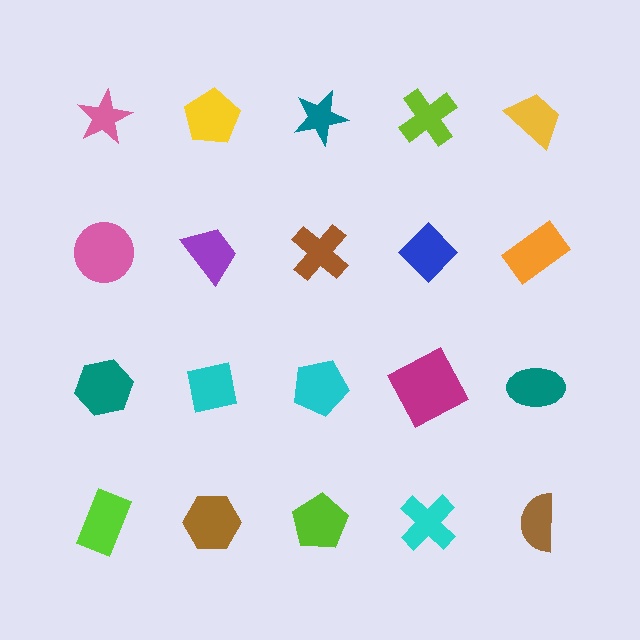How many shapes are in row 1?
5 shapes.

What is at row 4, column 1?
A lime rectangle.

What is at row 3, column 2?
A cyan square.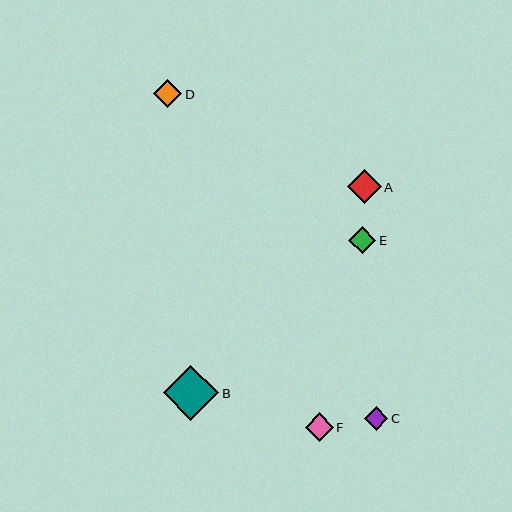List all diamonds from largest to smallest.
From largest to smallest: B, A, F, D, E, C.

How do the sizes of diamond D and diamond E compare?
Diamond D and diamond E are approximately the same size.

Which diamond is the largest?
Diamond B is the largest with a size of approximately 56 pixels.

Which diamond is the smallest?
Diamond C is the smallest with a size of approximately 24 pixels.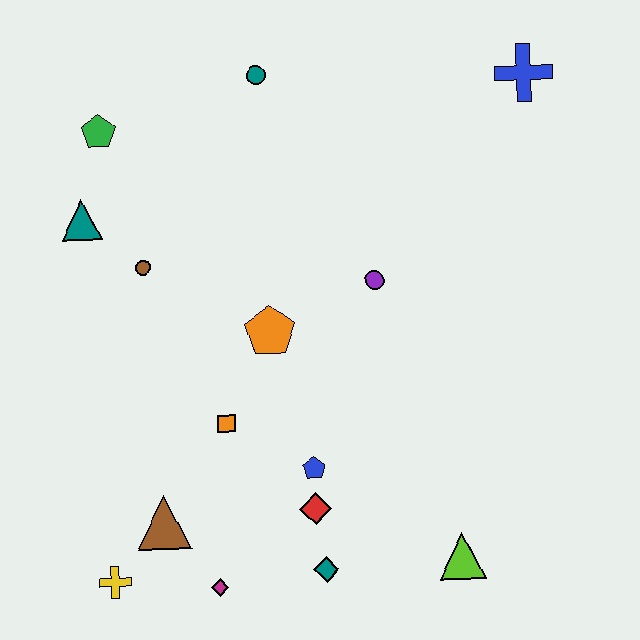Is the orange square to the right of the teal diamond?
No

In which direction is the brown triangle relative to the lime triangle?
The brown triangle is to the left of the lime triangle.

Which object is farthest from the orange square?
The blue cross is farthest from the orange square.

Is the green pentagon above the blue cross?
No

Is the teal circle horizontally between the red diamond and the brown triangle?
Yes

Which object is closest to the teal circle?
The green pentagon is closest to the teal circle.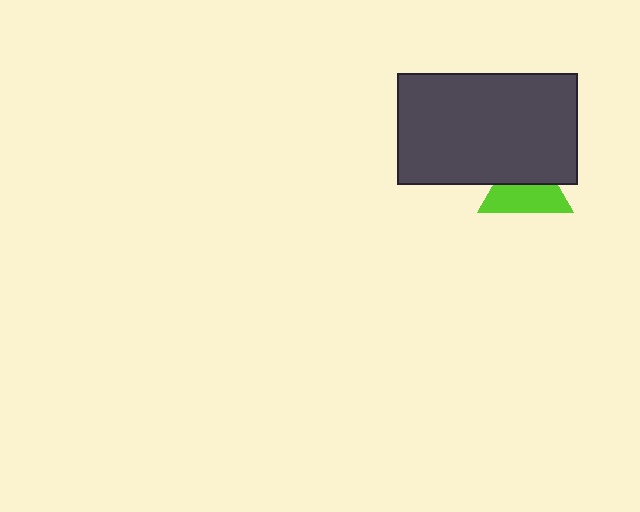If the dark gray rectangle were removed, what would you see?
You would see the complete lime triangle.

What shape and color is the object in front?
The object in front is a dark gray rectangle.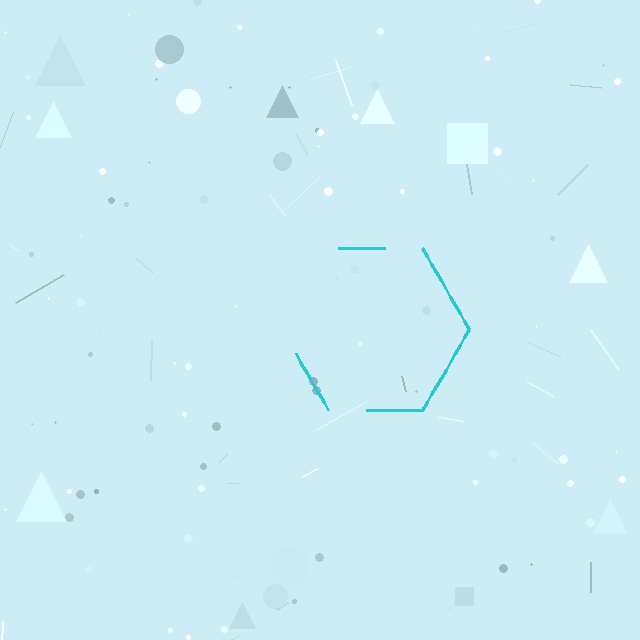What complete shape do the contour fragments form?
The contour fragments form a hexagon.